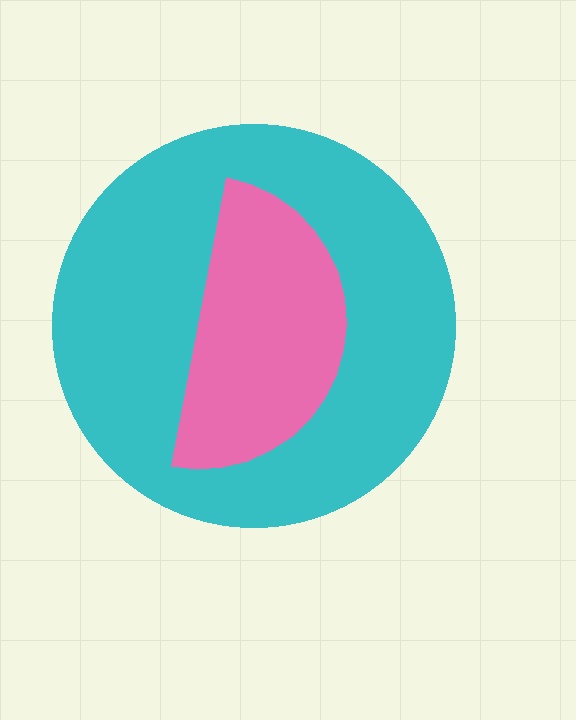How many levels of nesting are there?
2.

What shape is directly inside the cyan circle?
The pink semicircle.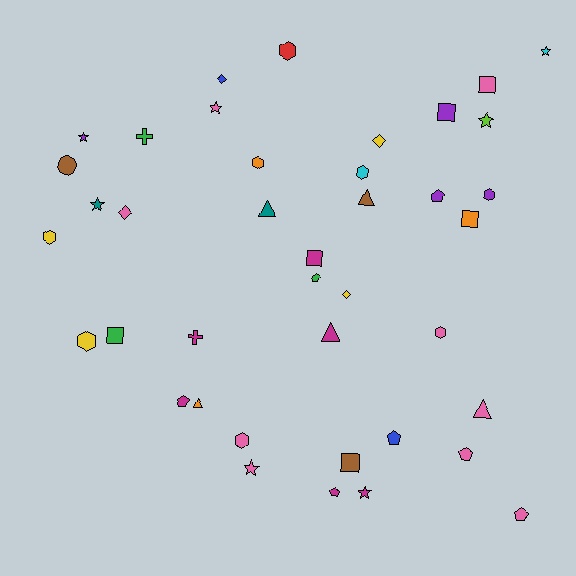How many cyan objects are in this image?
There are 2 cyan objects.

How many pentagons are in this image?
There are 7 pentagons.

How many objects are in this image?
There are 40 objects.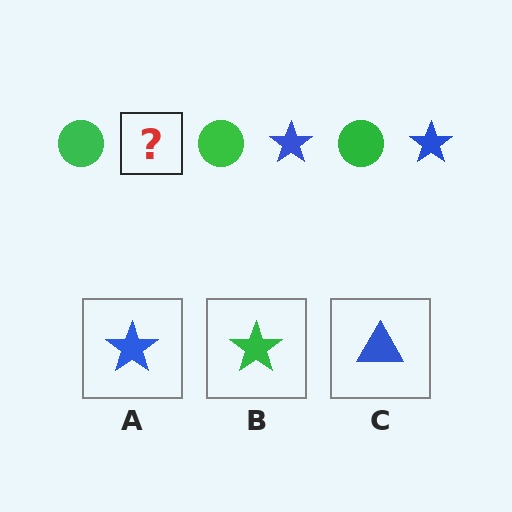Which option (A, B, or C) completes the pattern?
A.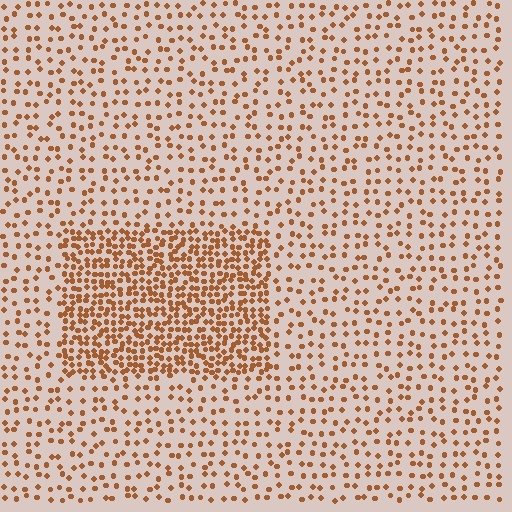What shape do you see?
I see a rectangle.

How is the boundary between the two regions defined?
The boundary is defined by a change in element density (approximately 2.5x ratio). All elements are the same color, size, and shape.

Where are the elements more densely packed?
The elements are more densely packed inside the rectangle boundary.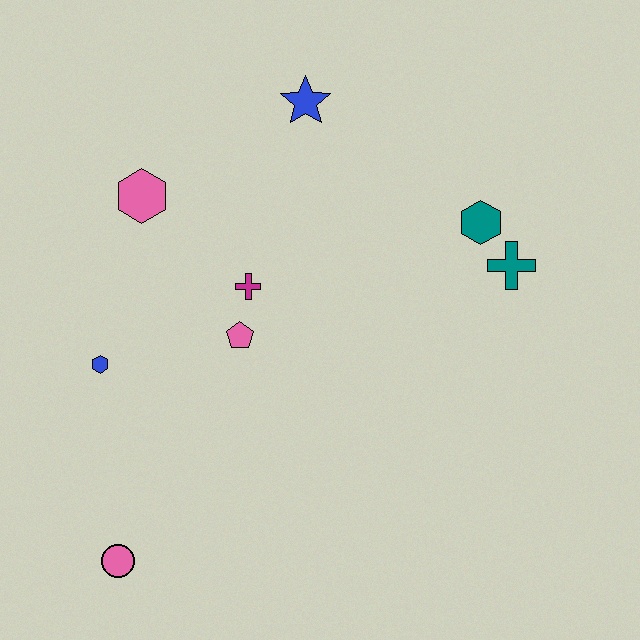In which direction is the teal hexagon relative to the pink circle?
The teal hexagon is to the right of the pink circle.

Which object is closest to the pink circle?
The blue hexagon is closest to the pink circle.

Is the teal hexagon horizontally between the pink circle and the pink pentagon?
No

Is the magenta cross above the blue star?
No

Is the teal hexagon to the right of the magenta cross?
Yes